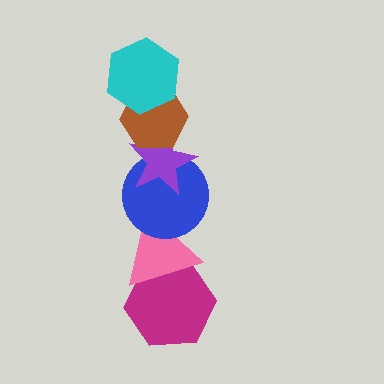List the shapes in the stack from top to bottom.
From top to bottom: the cyan hexagon, the brown hexagon, the purple star, the blue circle, the pink triangle, the magenta hexagon.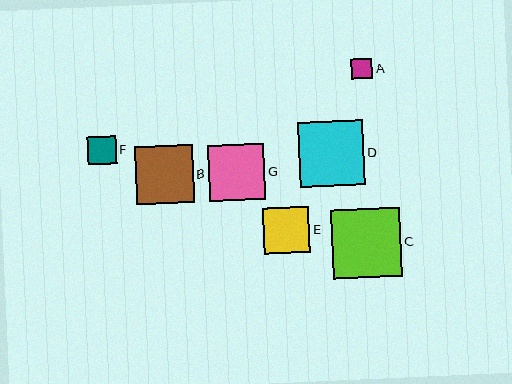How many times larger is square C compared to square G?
Square C is approximately 1.2 times the size of square G.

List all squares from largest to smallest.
From largest to smallest: C, D, B, G, E, F, A.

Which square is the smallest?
Square A is the smallest with a size of approximately 21 pixels.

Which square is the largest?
Square C is the largest with a size of approximately 69 pixels.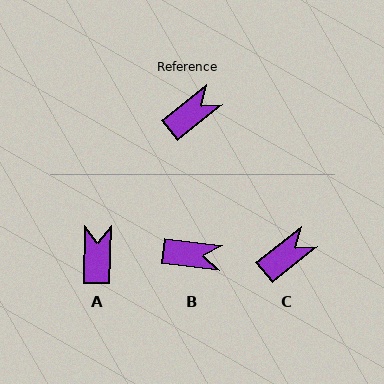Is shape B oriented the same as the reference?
No, it is off by about 46 degrees.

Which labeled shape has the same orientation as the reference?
C.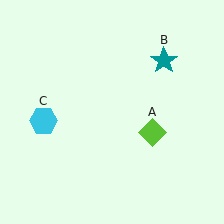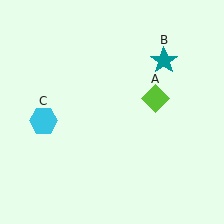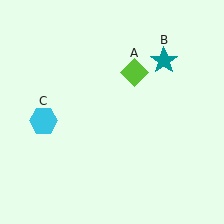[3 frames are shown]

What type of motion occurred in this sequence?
The lime diamond (object A) rotated counterclockwise around the center of the scene.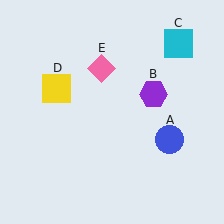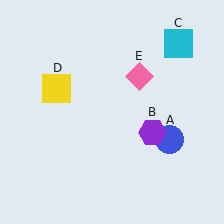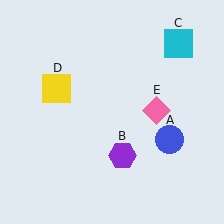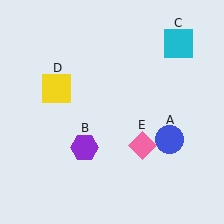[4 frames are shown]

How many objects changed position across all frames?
2 objects changed position: purple hexagon (object B), pink diamond (object E).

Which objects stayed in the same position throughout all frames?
Blue circle (object A) and cyan square (object C) and yellow square (object D) remained stationary.